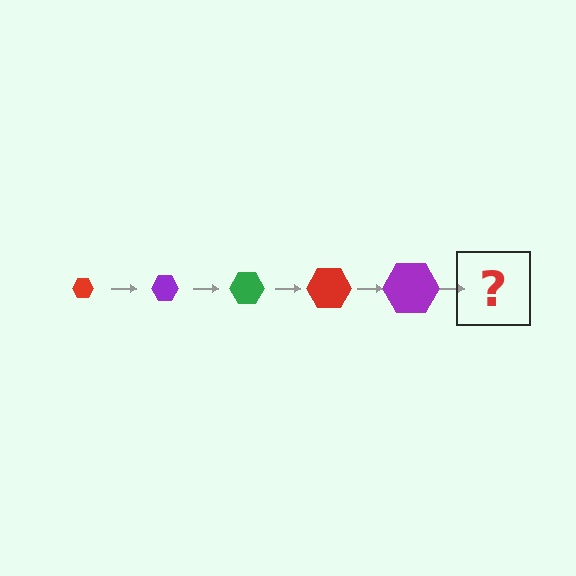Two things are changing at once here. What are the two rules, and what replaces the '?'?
The two rules are that the hexagon grows larger each step and the color cycles through red, purple, and green. The '?' should be a green hexagon, larger than the previous one.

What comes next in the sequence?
The next element should be a green hexagon, larger than the previous one.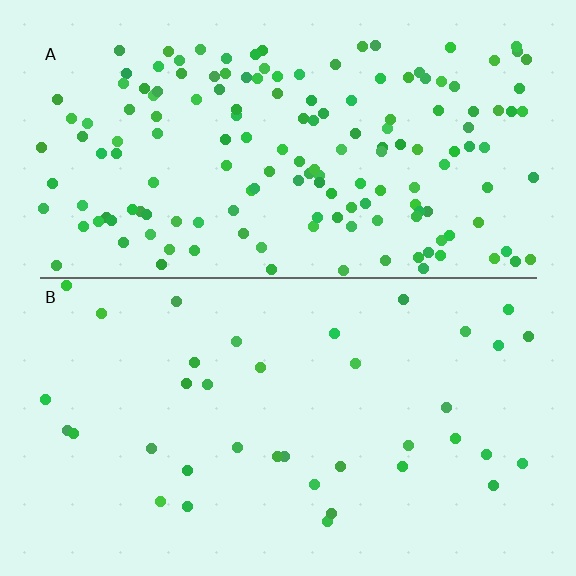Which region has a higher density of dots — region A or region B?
A (the top).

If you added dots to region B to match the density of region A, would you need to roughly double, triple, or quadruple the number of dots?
Approximately quadruple.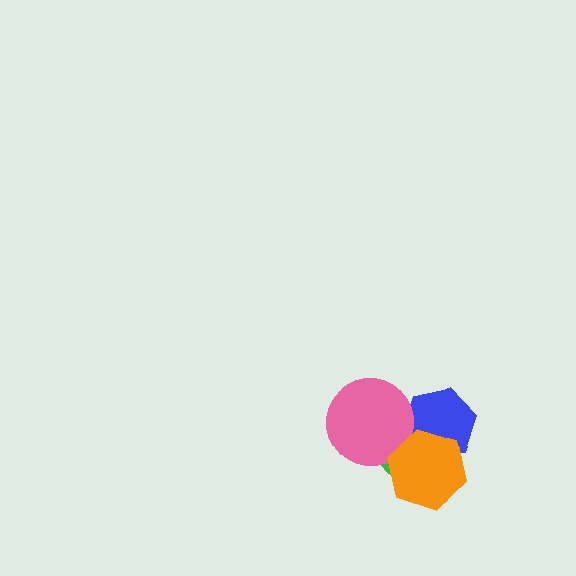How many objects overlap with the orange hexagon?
3 objects overlap with the orange hexagon.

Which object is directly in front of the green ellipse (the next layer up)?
The blue hexagon is directly in front of the green ellipse.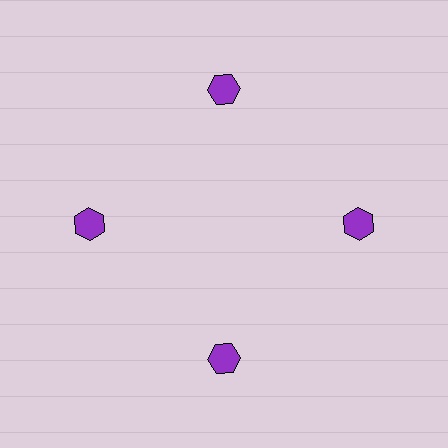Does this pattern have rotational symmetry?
Yes, this pattern has 4-fold rotational symmetry. It looks the same after rotating 90 degrees around the center.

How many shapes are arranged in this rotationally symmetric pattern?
There are 4 shapes, arranged in 4 groups of 1.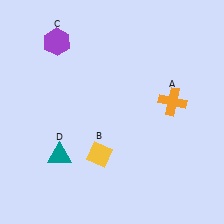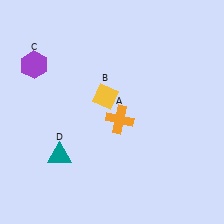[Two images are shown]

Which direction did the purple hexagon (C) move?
The purple hexagon (C) moved left.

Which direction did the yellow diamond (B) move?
The yellow diamond (B) moved up.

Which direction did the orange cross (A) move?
The orange cross (A) moved left.